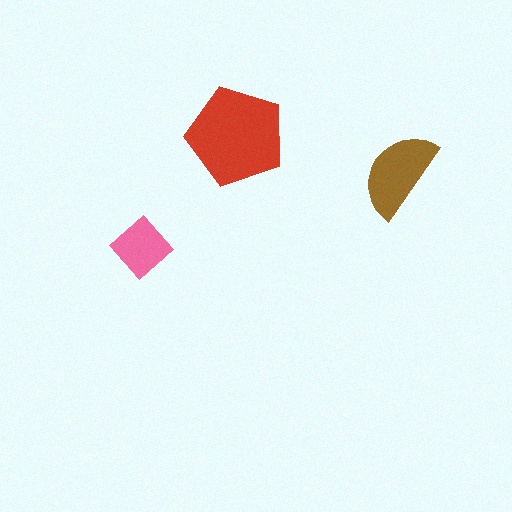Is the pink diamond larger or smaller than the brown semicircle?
Smaller.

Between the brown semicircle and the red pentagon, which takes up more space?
The red pentagon.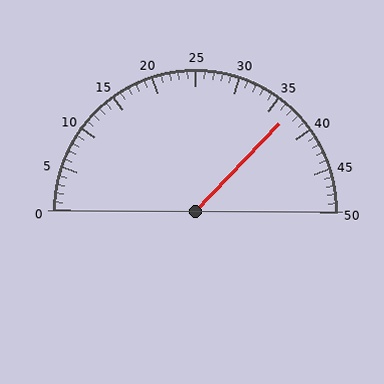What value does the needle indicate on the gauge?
The needle indicates approximately 37.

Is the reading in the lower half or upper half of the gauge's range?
The reading is in the upper half of the range (0 to 50).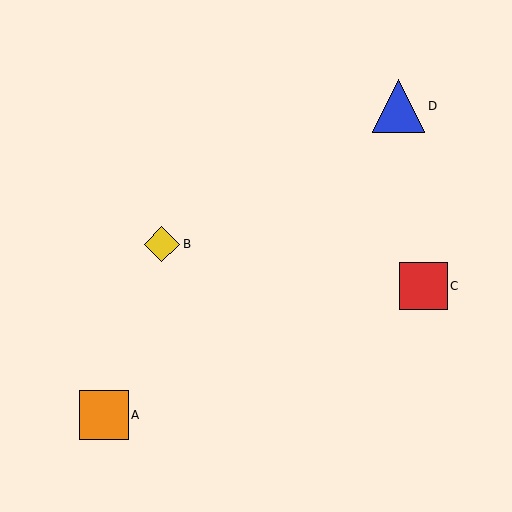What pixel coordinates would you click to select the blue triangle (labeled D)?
Click at (398, 106) to select the blue triangle D.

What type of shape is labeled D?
Shape D is a blue triangle.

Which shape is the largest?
The blue triangle (labeled D) is the largest.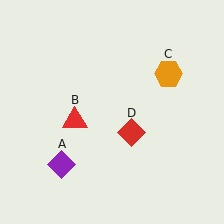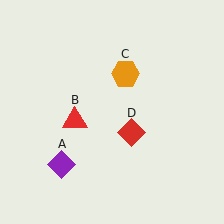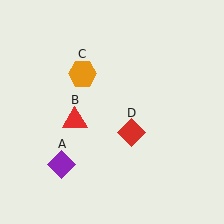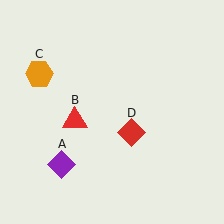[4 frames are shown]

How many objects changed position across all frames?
1 object changed position: orange hexagon (object C).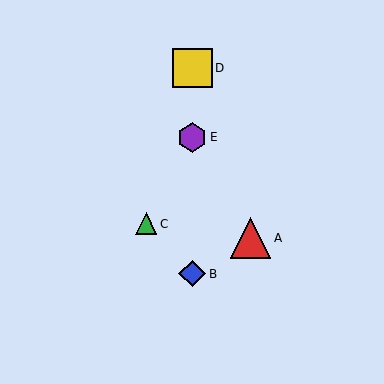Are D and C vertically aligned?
No, D is at x≈192 and C is at x≈146.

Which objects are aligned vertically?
Objects B, D, E are aligned vertically.